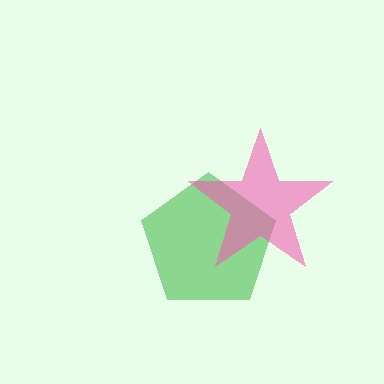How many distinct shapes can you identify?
There are 2 distinct shapes: a green pentagon, a pink star.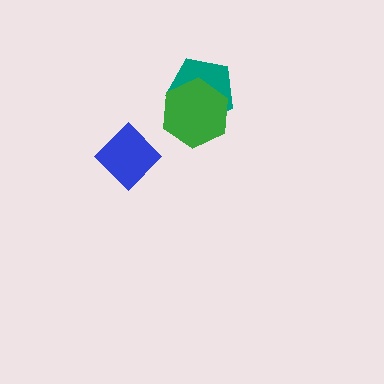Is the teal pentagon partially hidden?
Yes, it is partially covered by another shape.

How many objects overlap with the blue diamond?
0 objects overlap with the blue diamond.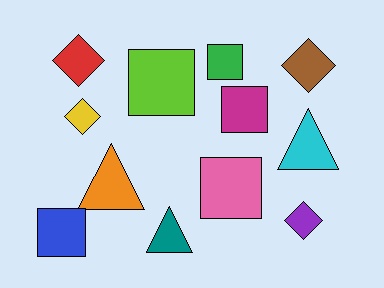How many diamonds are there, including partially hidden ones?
There are 4 diamonds.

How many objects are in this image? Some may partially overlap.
There are 12 objects.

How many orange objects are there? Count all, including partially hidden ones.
There is 1 orange object.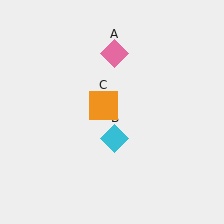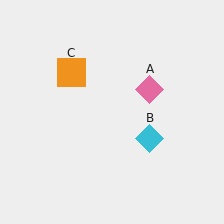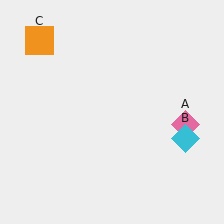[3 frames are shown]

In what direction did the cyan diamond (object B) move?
The cyan diamond (object B) moved right.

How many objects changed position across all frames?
3 objects changed position: pink diamond (object A), cyan diamond (object B), orange square (object C).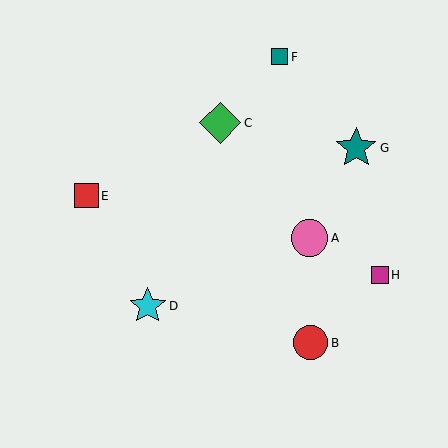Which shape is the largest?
The green diamond (labeled C) is the largest.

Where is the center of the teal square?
The center of the teal square is at (280, 57).